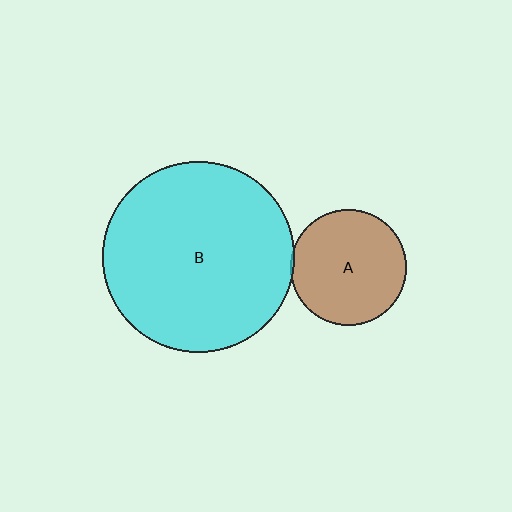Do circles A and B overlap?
Yes.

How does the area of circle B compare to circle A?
Approximately 2.7 times.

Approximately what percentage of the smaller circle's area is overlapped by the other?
Approximately 5%.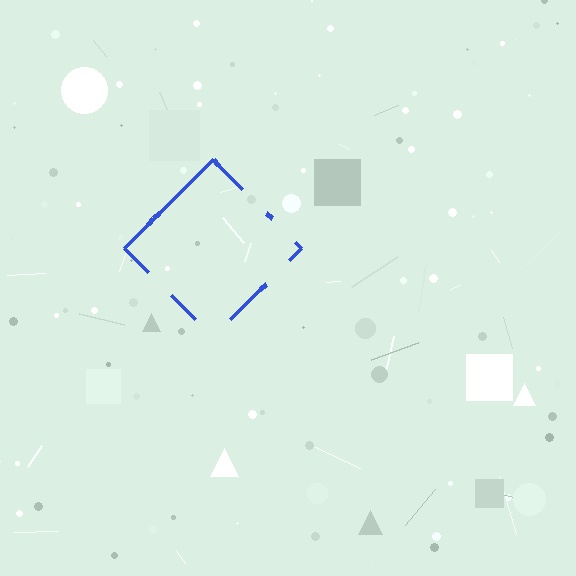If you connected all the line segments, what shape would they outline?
They would outline a diamond.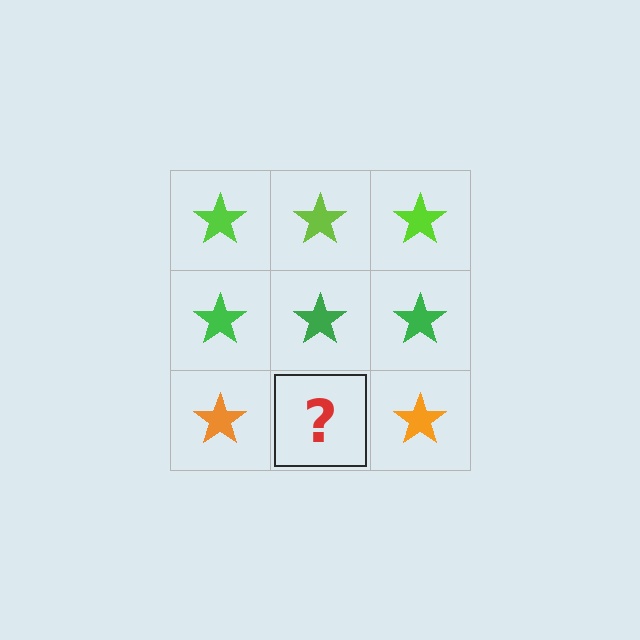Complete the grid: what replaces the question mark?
The question mark should be replaced with an orange star.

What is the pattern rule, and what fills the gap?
The rule is that each row has a consistent color. The gap should be filled with an orange star.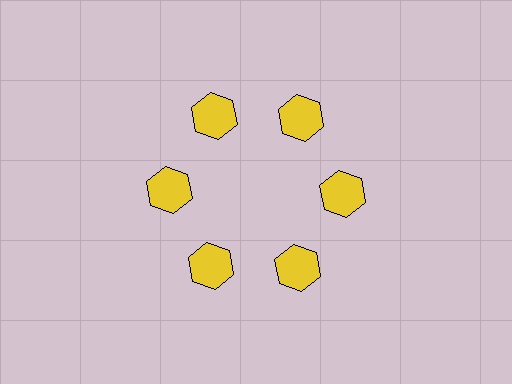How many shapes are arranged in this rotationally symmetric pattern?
There are 6 shapes, arranged in 6 groups of 1.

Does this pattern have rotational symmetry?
Yes, this pattern has 6-fold rotational symmetry. It looks the same after rotating 60 degrees around the center.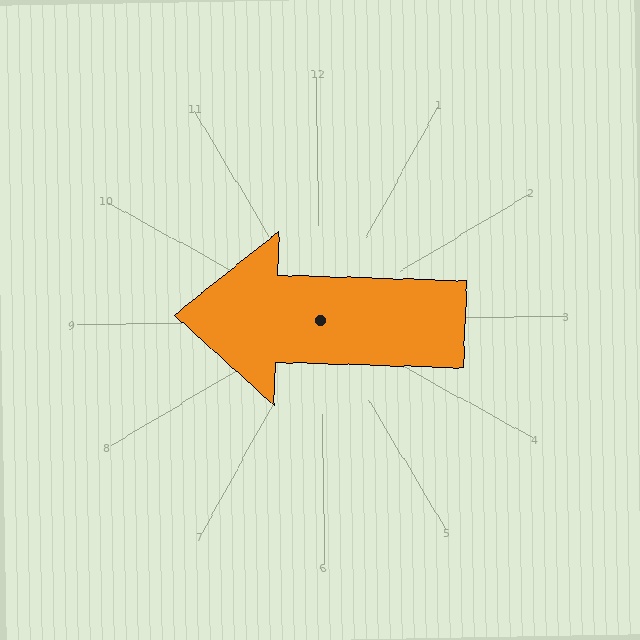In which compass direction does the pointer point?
West.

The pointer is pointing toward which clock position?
Roughly 9 o'clock.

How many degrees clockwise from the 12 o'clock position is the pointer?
Approximately 273 degrees.